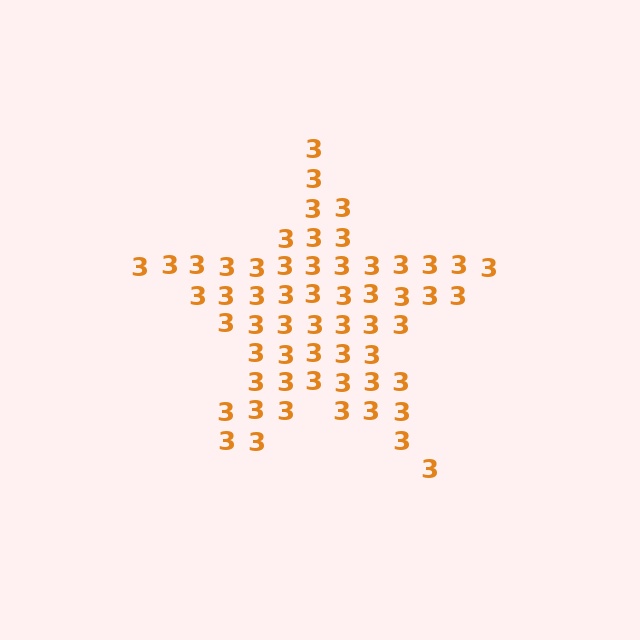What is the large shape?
The large shape is a star.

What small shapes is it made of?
It is made of small digit 3's.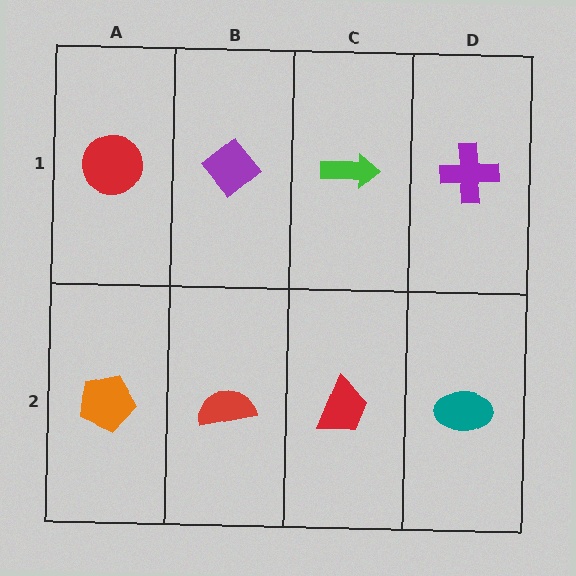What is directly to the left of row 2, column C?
A red semicircle.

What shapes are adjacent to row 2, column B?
A purple diamond (row 1, column B), an orange pentagon (row 2, column A), a red trapezoid (row 2, column C).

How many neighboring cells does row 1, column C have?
3.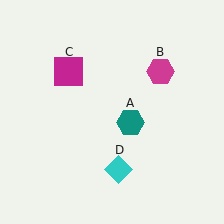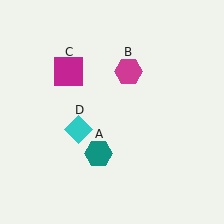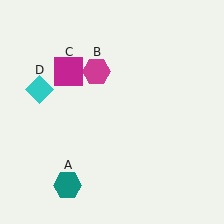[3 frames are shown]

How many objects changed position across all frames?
3 objects changed position: teal hexagon (object A), magenta hexagon (object B), cyan diamond (object D).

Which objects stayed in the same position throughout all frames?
Magenta square (object C) remained stationary.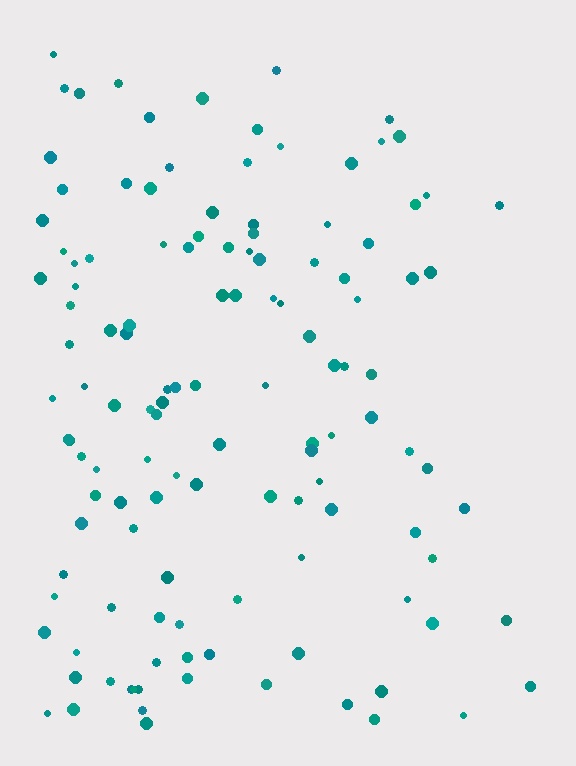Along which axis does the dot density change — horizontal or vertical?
Horizontal.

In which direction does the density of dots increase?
From right to left, with the left side densest.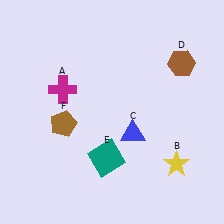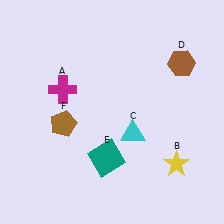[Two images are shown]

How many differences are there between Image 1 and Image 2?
There is 1 difference between the two images.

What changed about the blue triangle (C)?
In Image 1, C is blue. In Image 2, it changed to cyan.